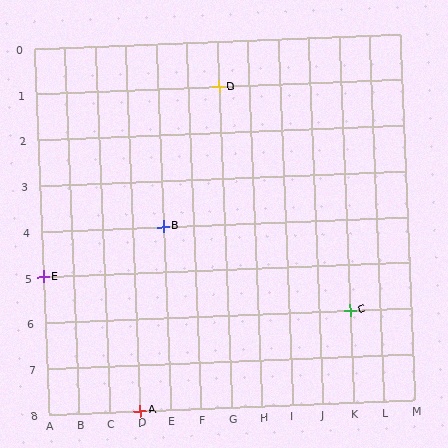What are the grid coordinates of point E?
Point E is at grid coordinates (A, 5).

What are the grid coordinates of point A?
Point A is at grid coordinates (D, 8).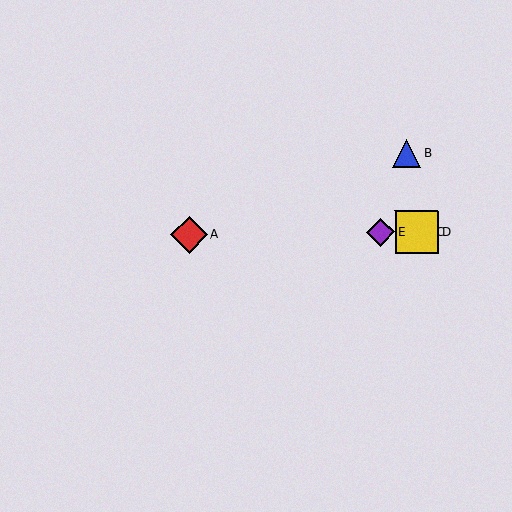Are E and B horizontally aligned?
No, E is at y≈232 and B is at y≈154.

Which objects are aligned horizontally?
Objects A, C, D, E are aligned horizontally.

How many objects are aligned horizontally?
4 objects (A, C, D, E) are aligned horizontally.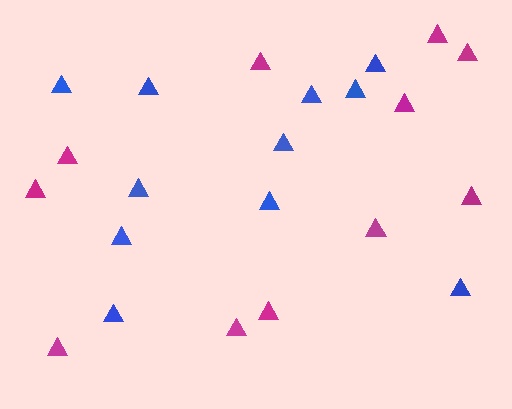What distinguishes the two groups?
There are 2 groups: one group of blue triangles (11) and one group of magenta triangles (11).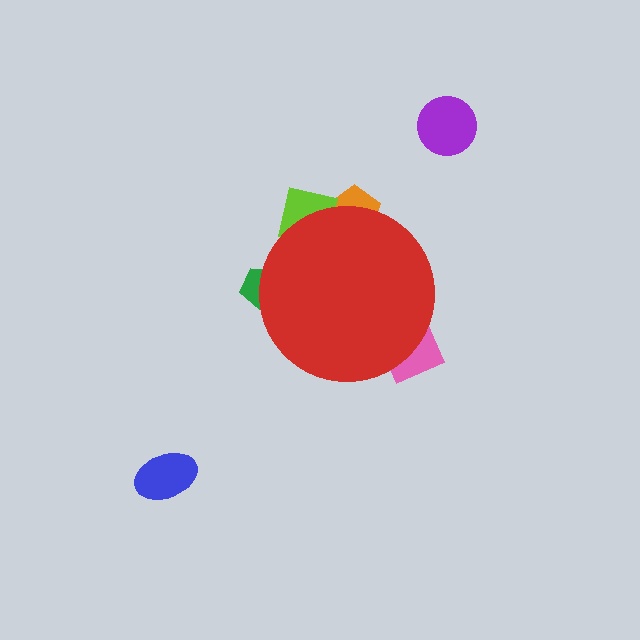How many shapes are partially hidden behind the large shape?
4 shapes are partially hidden.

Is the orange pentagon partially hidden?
Yes, the orange pentagon is partially hidden behind the red circle.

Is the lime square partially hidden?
Yes, the lime square is partially hidden behind the red circle.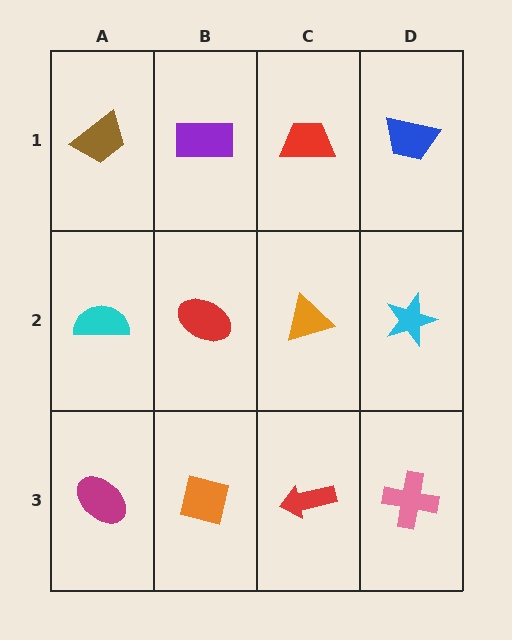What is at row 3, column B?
An orange square.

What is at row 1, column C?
A red trapezoid.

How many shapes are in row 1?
4 shapes.